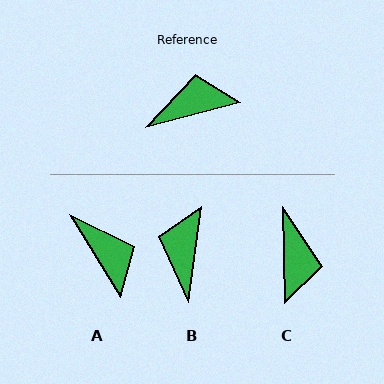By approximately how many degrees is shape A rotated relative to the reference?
Approximately 74 degrees clockwise.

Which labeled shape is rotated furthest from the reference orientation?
C, about 104 degrees away.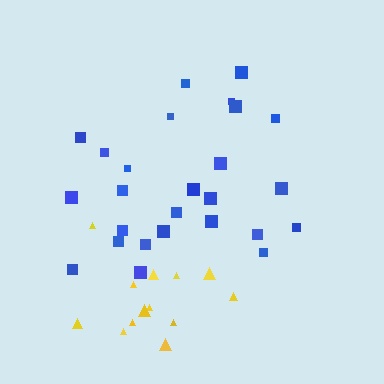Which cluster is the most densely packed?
Blue.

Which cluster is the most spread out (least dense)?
Yellow.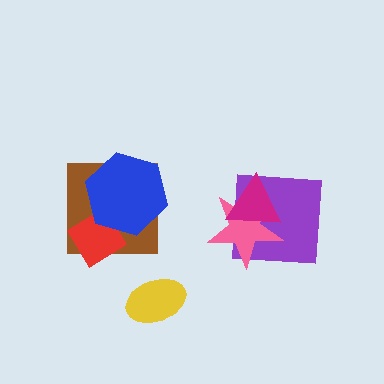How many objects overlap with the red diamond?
2 objects overlap with the red diamond.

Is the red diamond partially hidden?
Yes, it is partially covered by another shape.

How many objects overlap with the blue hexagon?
2 objects overlap with the blue hexagon.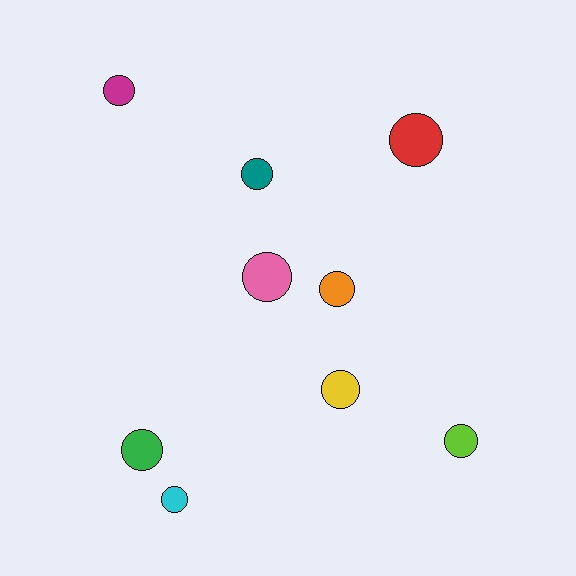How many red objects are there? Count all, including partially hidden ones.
There is 1 red object.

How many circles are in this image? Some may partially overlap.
There are 9 circles.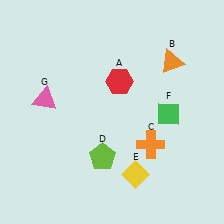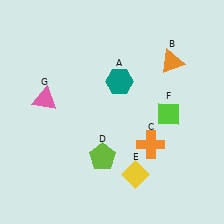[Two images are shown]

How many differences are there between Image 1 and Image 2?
There are 2 differences between the two images.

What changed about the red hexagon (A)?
In Image 1, A is red. In Image 2, it changed to teal.